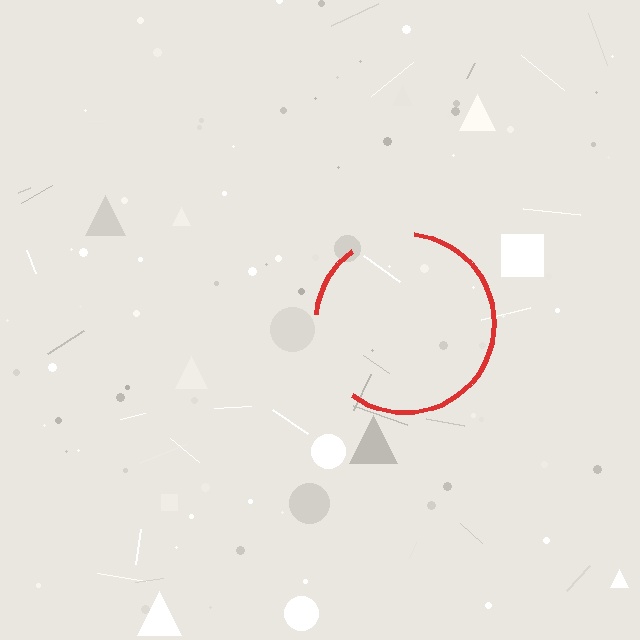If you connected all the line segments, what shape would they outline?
They would outline a circle.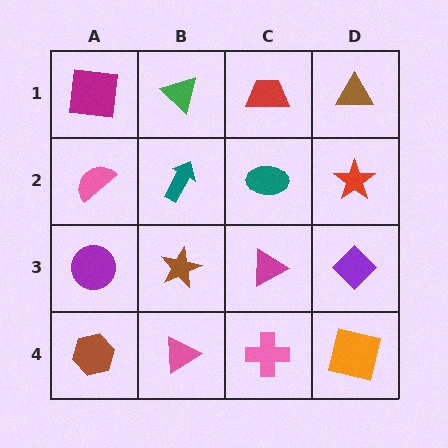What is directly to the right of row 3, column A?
A brown star.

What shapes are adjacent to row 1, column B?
A teal arrow (row 2, column B), a magenta square (row 1, column A), a red trapezoid (row 1, column C).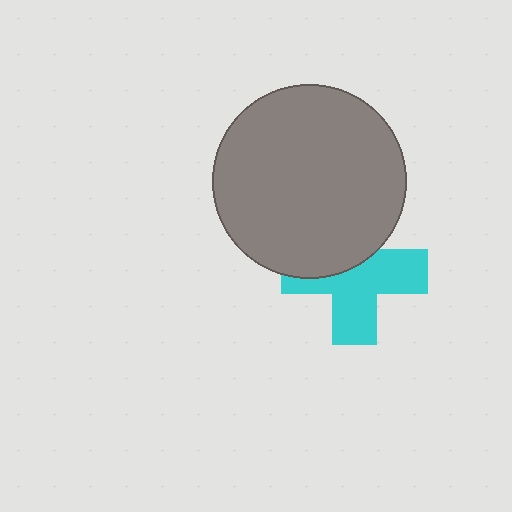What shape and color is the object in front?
The object in front is a gray circle.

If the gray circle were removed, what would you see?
You would see the complete cyan cross.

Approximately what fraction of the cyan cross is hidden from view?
Roughly 41% of the cyan cross is hidden behind the gray circle.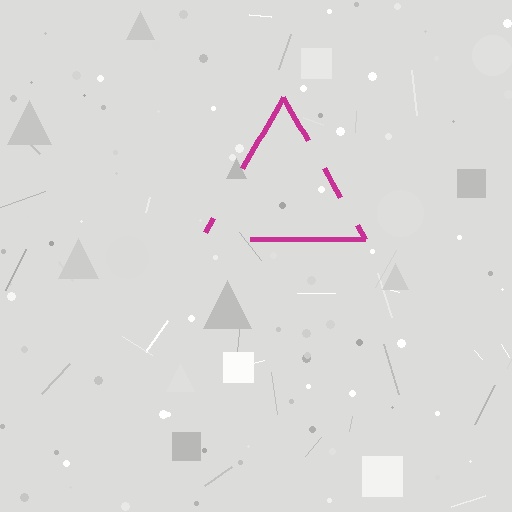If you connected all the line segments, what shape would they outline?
They would outline a triangle.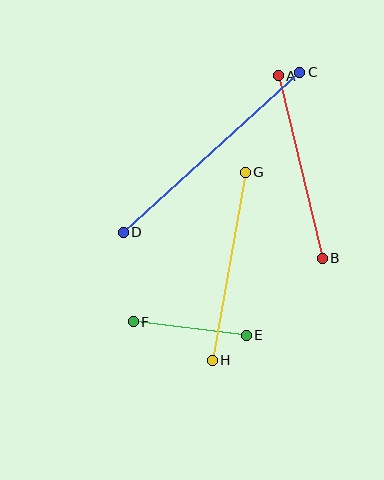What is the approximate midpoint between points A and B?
The midpoint is at approximately (300, 167) pixels.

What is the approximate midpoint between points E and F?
The midpoint is at approximately (190, 329) pixels.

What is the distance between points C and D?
The distance is approximately 238 pixels.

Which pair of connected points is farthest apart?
Points C and D are farthest apart.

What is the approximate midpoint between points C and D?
The midpoint is at approximately (211, 152) pixels.